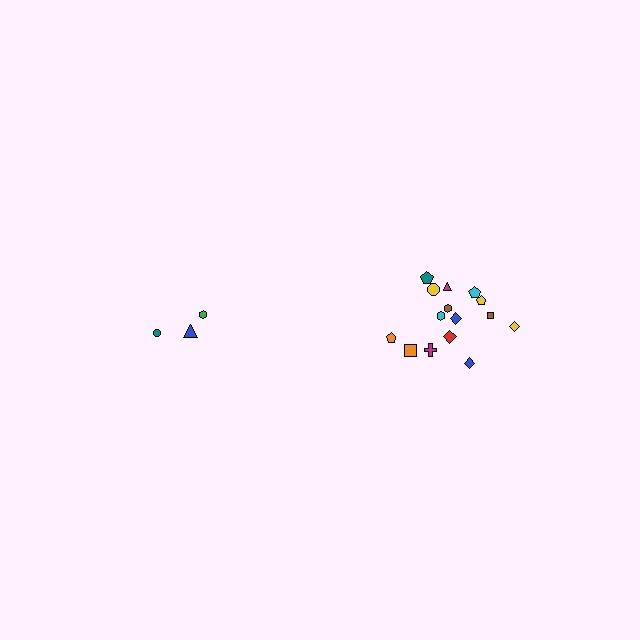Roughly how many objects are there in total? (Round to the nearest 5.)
Roughly 20 objects in total.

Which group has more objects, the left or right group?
The right group.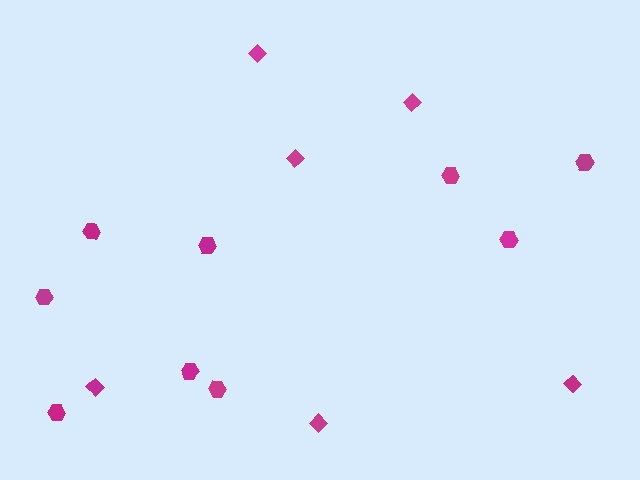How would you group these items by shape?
There are 2 groups: one group of hexagons (9) and one group of diamonds (6).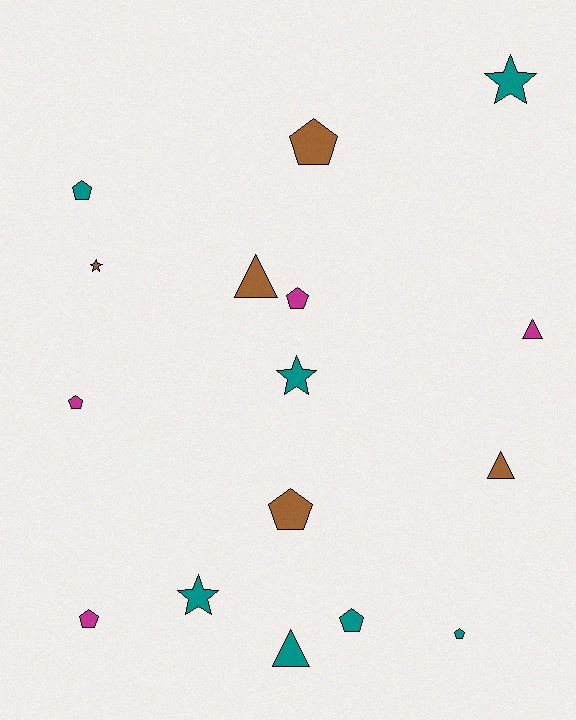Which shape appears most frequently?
Pentagon, with 8 objects.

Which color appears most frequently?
Teal, with 7 objects.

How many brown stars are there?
There is 1 brown star.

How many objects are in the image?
There are 16 objects.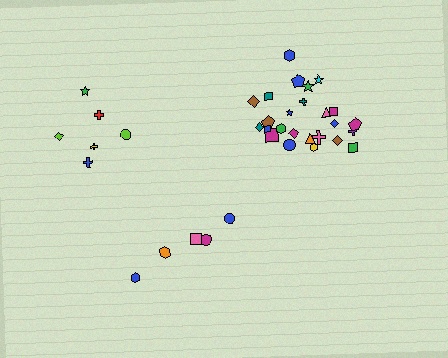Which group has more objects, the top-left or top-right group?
The top-right group.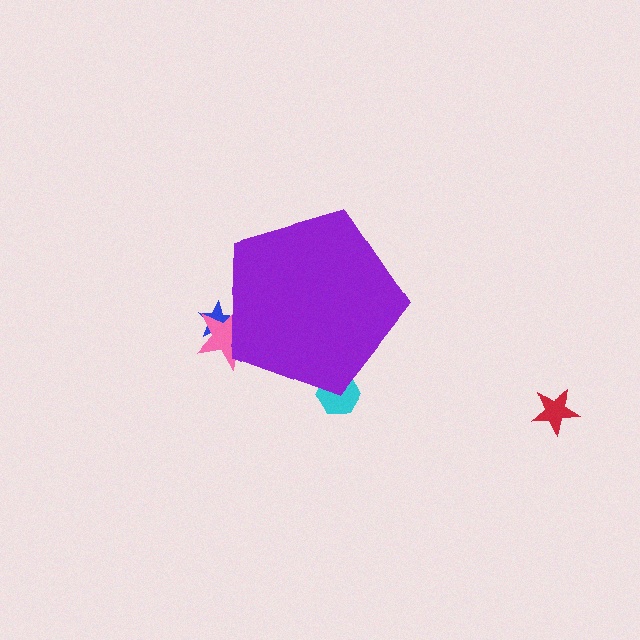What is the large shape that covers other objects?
A purple pentagon.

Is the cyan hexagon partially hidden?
Yes, the cyan hexagon is partially hidden behind the purple pentagon.